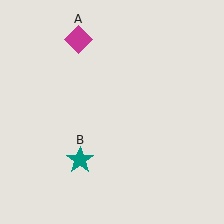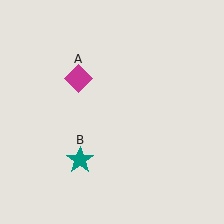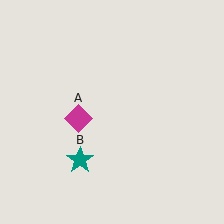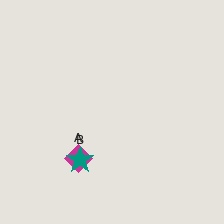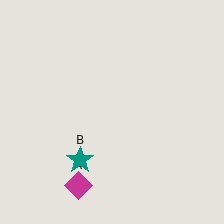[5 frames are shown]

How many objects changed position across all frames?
1 object changed position: magenta diamond (object A).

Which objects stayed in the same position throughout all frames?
Teal star (object B) remained stationary.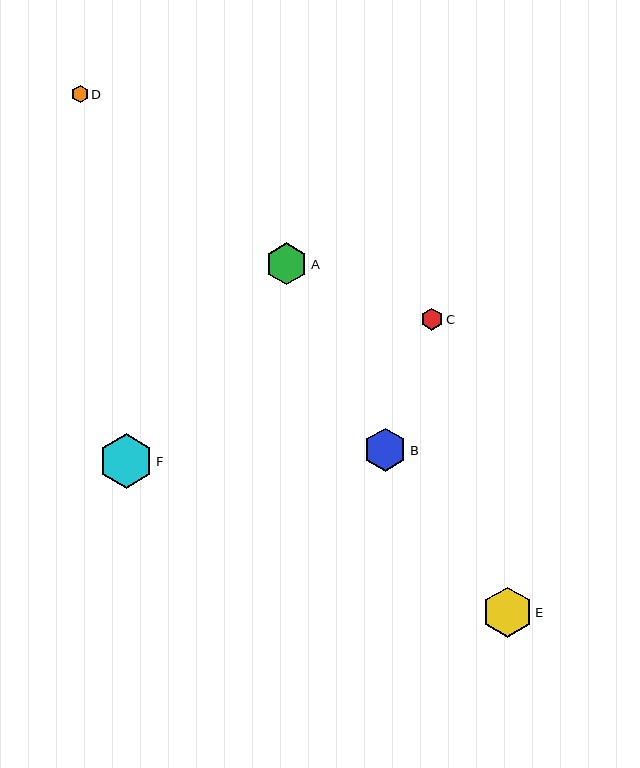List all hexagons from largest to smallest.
From largest to smallest: F, E, B, A, C, D.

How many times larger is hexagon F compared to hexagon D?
Hexagon F is approximately 3.2 times the size of hexagon D.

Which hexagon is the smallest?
Hexagon D is the smallest with a size of approximately 17 pixels.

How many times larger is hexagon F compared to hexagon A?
Hexagon F is approximately 1.3 times the size of hexagon A.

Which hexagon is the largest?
Hexagon F is the largest with a size of approximately 54 pixels.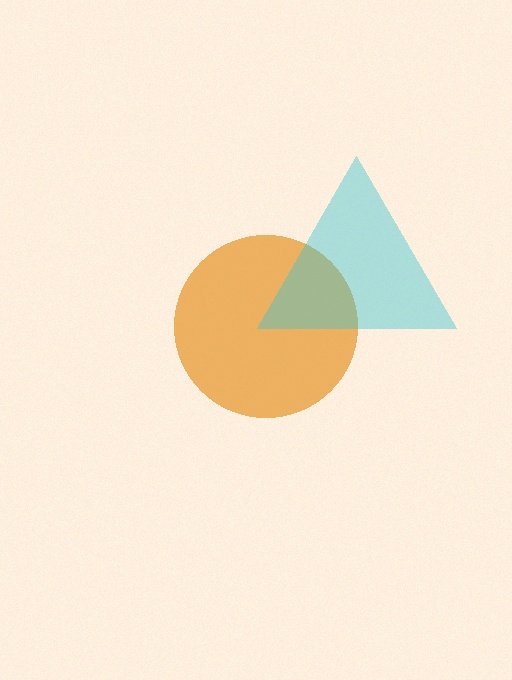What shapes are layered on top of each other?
The layered shapes are: an orange circle, a cyan triangle.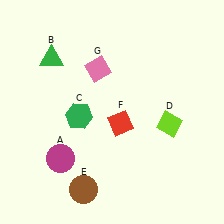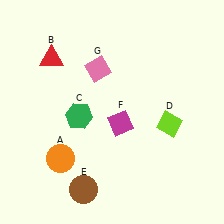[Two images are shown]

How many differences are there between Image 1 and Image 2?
There are 3 differences between the two images.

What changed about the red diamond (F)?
In Image 1, F is red. In Image 2, it changed to magenta.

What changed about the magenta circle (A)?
In Image 1, A is magenta. In Image 2, it changed to orange.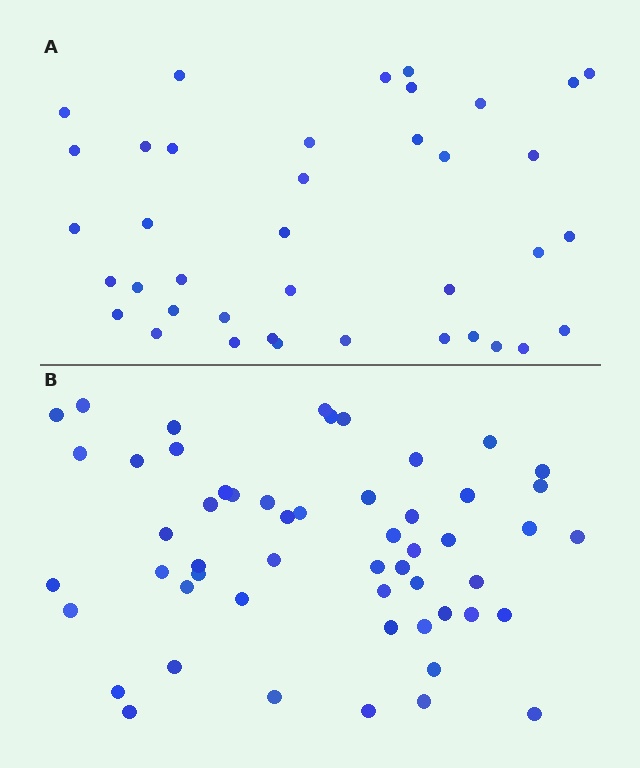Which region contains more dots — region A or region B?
Region B (the bottom region) has more dots.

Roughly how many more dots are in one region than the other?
Region B has approximately 15 more dots than region A.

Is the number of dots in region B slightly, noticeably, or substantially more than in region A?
Region B has noticeably more, but not dramatically so. The ratio is roughly 1.4 to 1.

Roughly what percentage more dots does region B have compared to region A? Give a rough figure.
About 40% more.